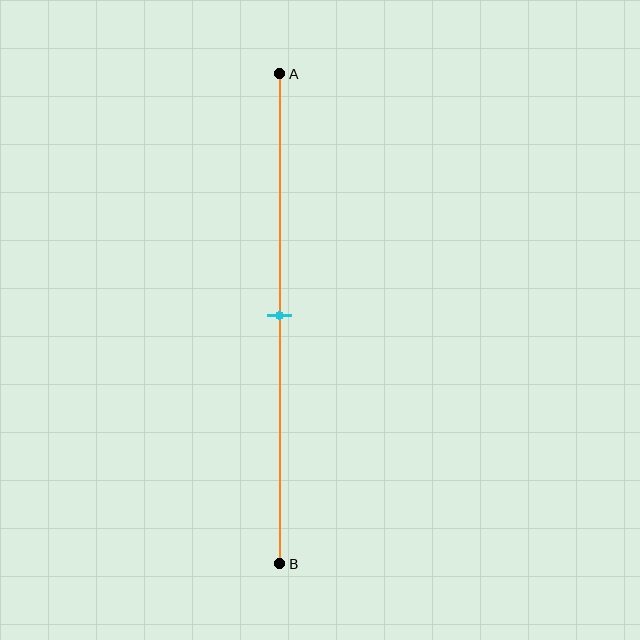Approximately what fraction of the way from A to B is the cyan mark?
The cyan mark is approximately 50% of the way from A to B.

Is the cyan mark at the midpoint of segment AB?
Yes, the mark is approximately at the midpoint.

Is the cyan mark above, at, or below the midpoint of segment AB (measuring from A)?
The cyan mark is approximately at the midpoint of segment AB.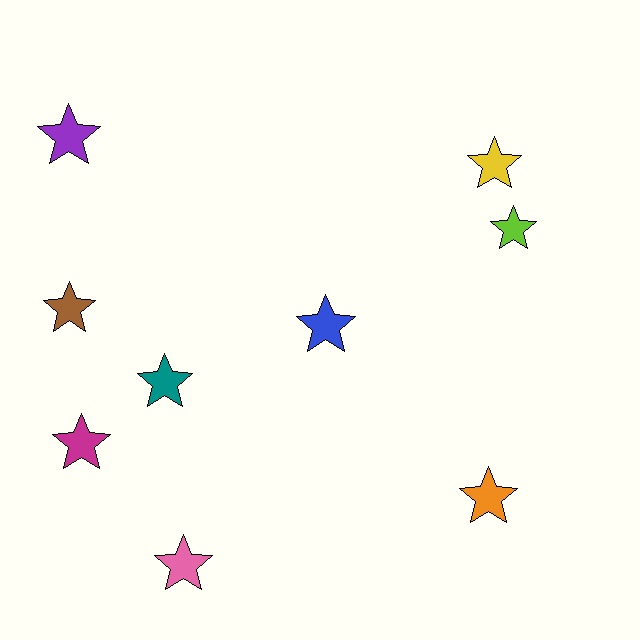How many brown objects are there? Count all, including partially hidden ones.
There is 1 brown object.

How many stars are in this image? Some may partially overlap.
There are 9 stars.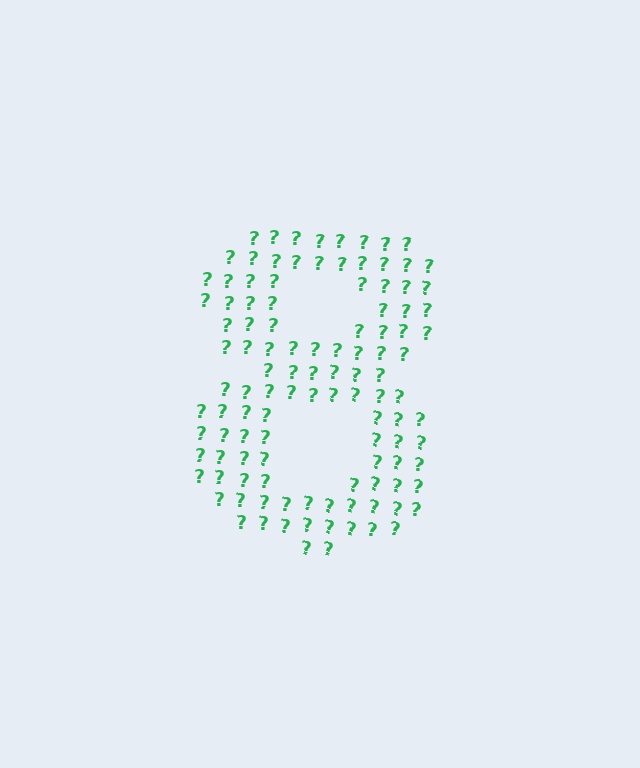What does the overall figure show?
The overall figure shows the digit 8.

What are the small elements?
The small elements are question marks.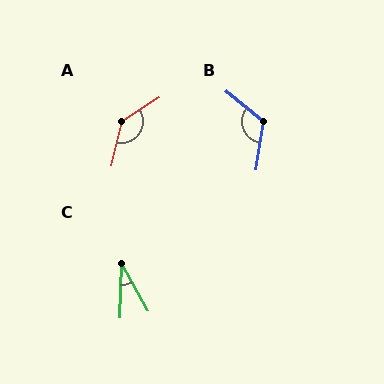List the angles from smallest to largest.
C (30°), B (120°), A (136°).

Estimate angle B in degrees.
Approximately 120 degrees.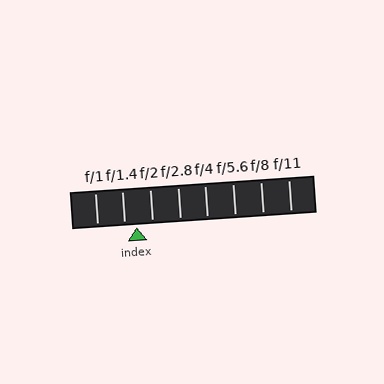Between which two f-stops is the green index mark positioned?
The index mark is between f/1.4 and f/2.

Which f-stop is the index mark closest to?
The index mark is closest to f/1.4.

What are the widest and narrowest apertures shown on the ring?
The widest aperture shown is f/1 and the narrowest is f/11.